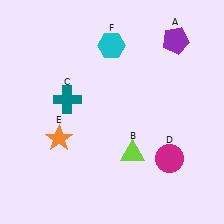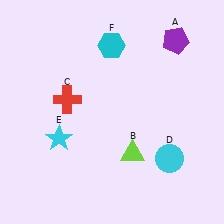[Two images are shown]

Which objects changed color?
C changed from teal to red. D changed from magenta to cyan. E changed from orange to cyan.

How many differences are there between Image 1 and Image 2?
There are 3 differences between the two images.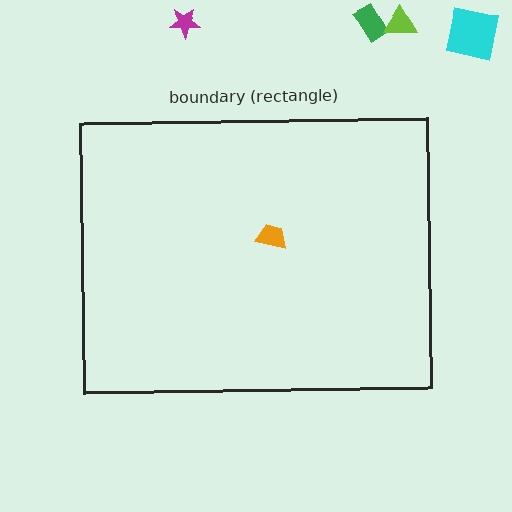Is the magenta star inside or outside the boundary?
Outside.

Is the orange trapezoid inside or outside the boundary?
Inside.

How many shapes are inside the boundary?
1 inside, 4 outside.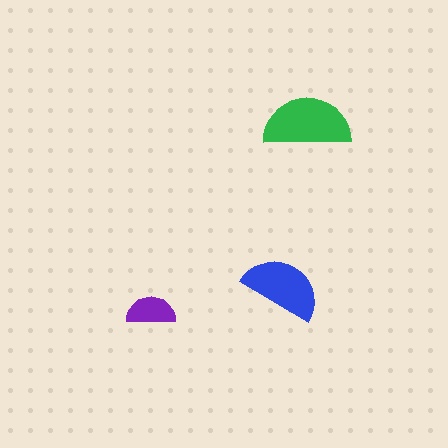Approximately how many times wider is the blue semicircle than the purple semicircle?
About 1.5 times wider.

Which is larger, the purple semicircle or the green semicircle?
The green one.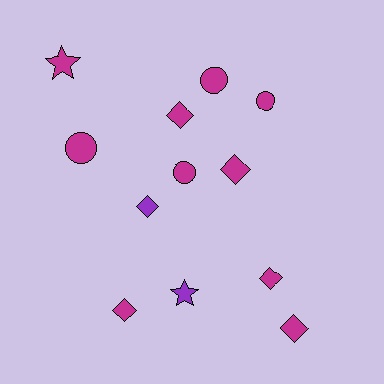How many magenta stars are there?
There is 1 magenta star.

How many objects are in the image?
There are 12 objects.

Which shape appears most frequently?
Diamond, with 6 objects.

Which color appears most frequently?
Magenta, with 10 objects.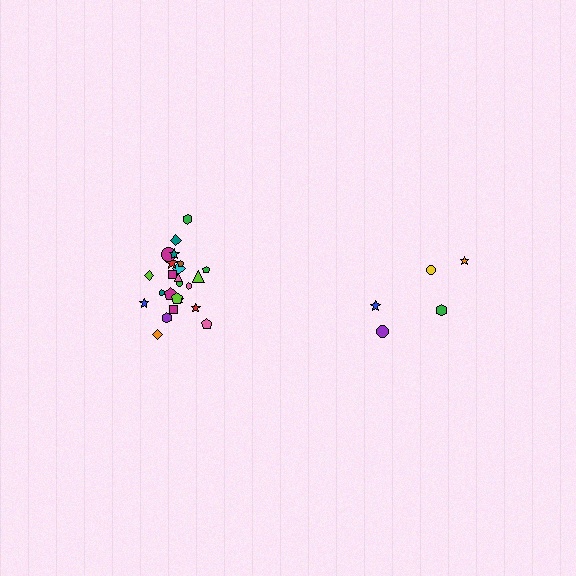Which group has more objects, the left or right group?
The left group.